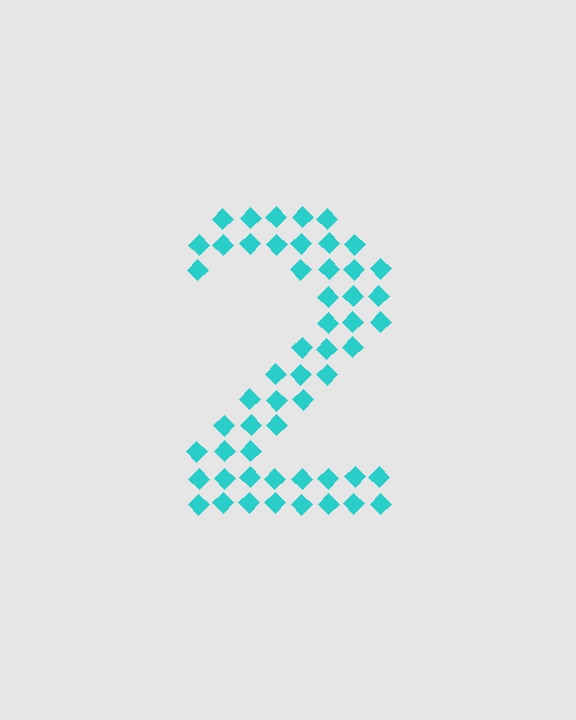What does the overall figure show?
The overall figure shows the digit 2.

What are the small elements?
The small elements are diamonds.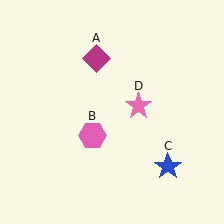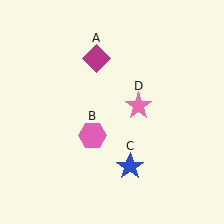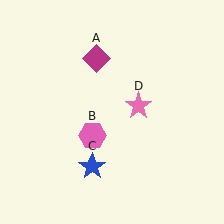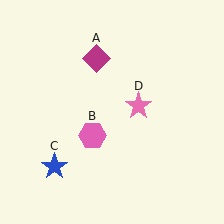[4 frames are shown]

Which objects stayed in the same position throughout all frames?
Magenta diamond (object A) and pink hexagon (object B) and pink star (object D) remained stationary.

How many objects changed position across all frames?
1 object changed position: blue star (object C).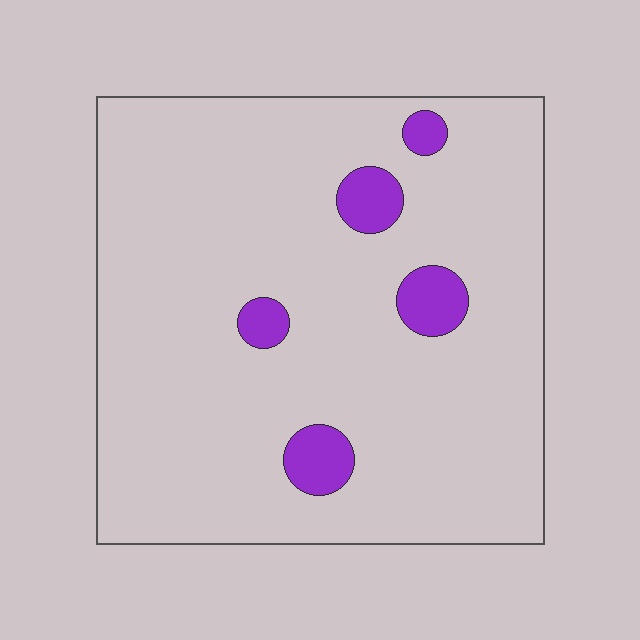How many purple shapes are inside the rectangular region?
5.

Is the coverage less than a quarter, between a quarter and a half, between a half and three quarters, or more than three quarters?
Less than a quarter.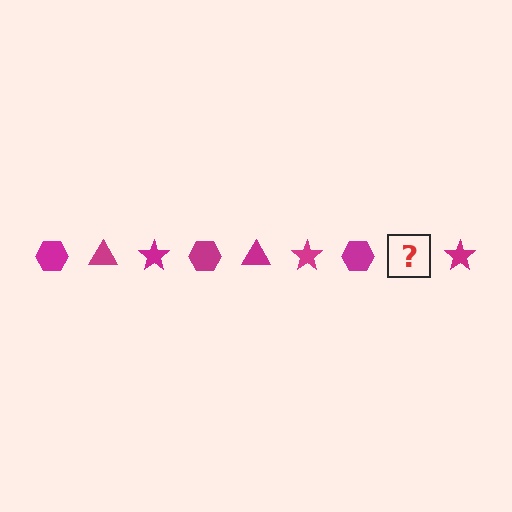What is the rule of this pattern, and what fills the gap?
The rule is that the pattern cycles through hexagon, triangle, star shapes in magenta. The gap should be filled with a magenta triangle.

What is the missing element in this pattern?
The missing element is a magenta triangle.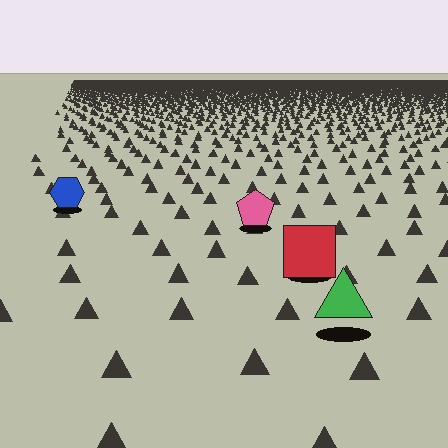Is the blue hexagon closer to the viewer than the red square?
No. The red square is closer — you can tell from the texture gradient: the ground texture is coarser near it.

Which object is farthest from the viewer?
The blue hexagon is farthest from the viewer. It appears smaller and the ground texture around it is denser.